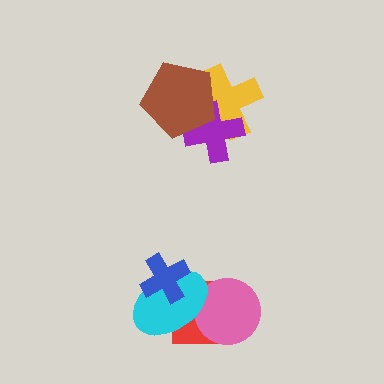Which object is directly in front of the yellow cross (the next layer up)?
The purple cross is directly in front of the yellow cross.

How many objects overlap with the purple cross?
2 objects overlap with the purple cross.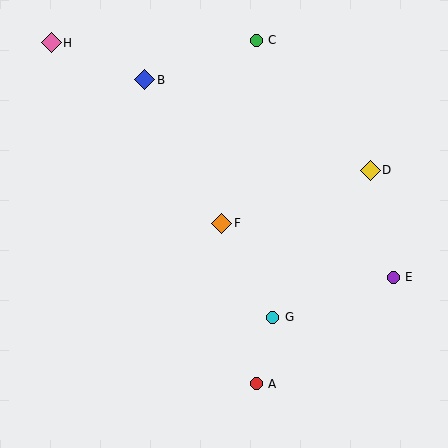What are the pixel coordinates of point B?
Point B is at (145, 80).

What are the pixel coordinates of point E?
Point E is at (393, 277).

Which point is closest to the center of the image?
Point F at (222, 223) is closest to the center.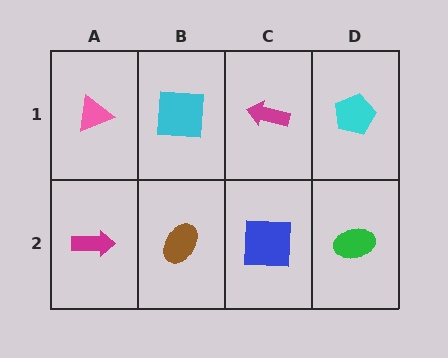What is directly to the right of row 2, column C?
A green ellipse.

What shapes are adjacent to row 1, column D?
A green ellipse (row 2, column D), a magenta arrow (row 1, column C).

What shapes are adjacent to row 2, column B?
A cyan square (row 1, column B), a magenta arrow (row 2, column A), a blue square (row 2, column C).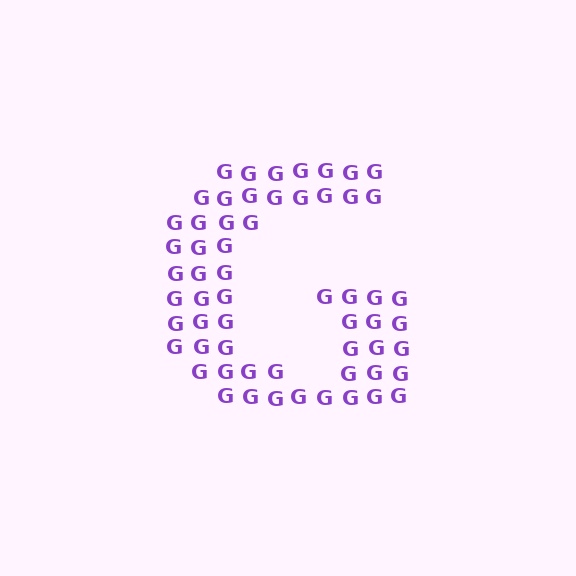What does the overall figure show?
The overall figure shows the letter G.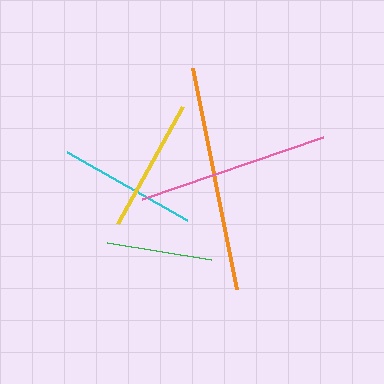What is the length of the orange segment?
The orange segment is approximately 225 pixels long.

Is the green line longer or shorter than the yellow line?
The yellow line is longer than the green line.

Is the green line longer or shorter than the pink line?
The pink line is longer than the green line.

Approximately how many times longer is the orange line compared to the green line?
The orange line is approximately 2.1 times the length of the green line.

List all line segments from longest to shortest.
From longest to shortest: orange, pink, cyan, yellow, green.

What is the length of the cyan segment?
The cyan segment is approximately 139 pixels long.